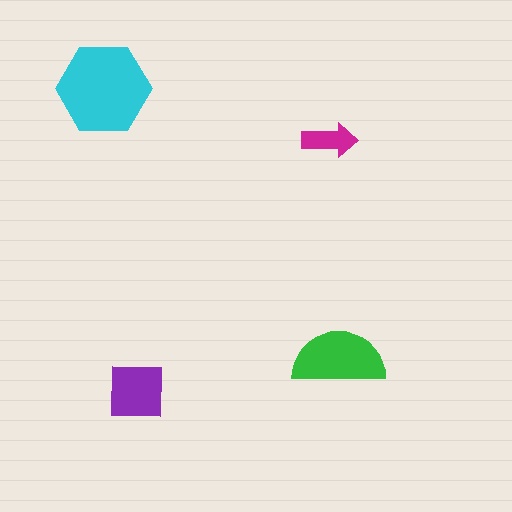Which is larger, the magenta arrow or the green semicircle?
The green semicircle.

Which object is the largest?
The cyan hexagon.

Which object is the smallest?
The magenta arrow.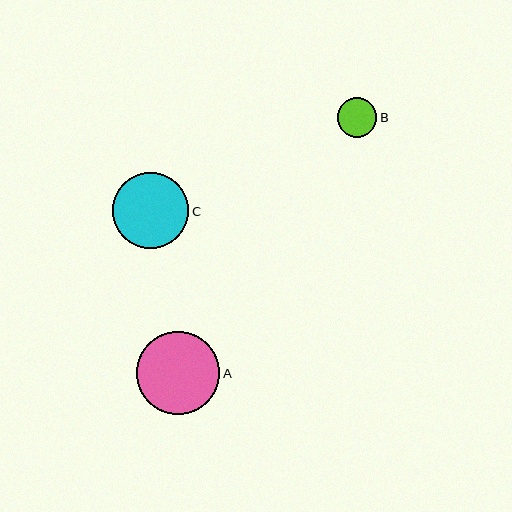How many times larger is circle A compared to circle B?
Circle A is approximately 2.1 times the size of circle B.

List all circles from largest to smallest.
From largest to smallest: A, C, B.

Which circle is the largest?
Circle A is the largest with a size of approximately 83 pixels.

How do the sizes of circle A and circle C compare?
Circle A and circle C are approximately the same size.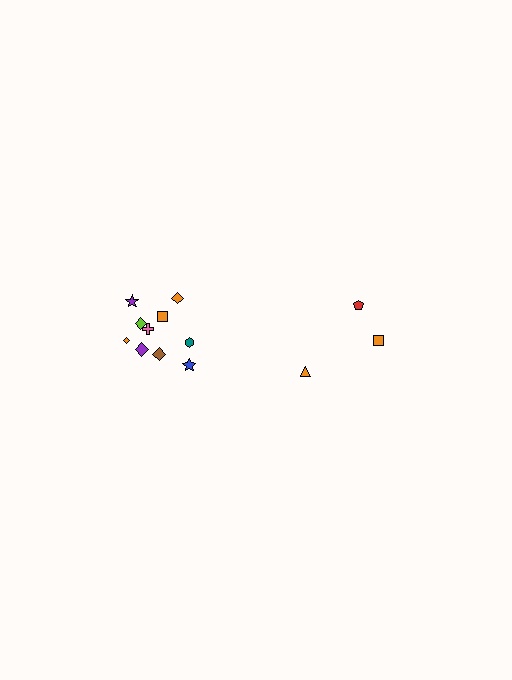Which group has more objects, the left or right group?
The left group.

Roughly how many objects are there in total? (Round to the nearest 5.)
Roughly 15 objects in total.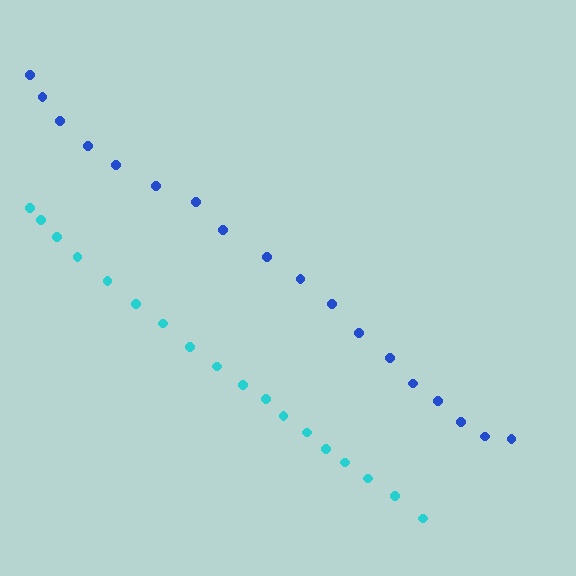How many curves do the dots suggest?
There are 2 distinct paths.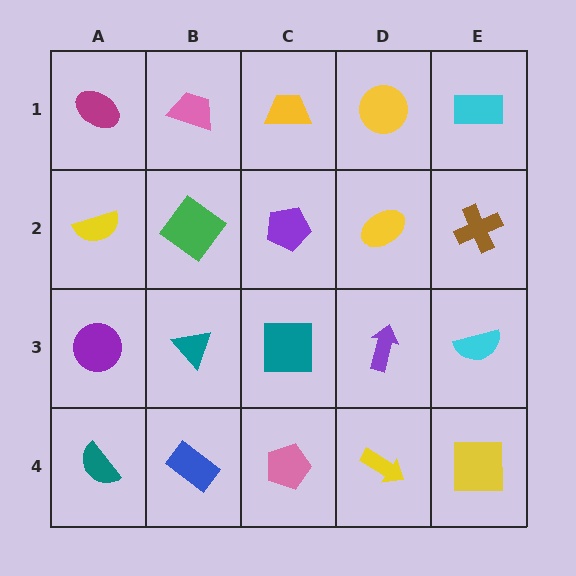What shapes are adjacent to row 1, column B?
A green diamond (row 2, column B), a magenta ellipse (row 1, column A), a yellow trapezoid (row 1, column C).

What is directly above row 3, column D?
A yellow ellipse.